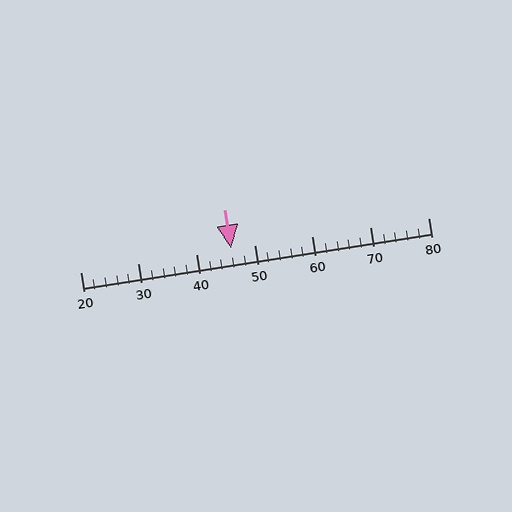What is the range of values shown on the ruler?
The ruler shows values from 20 to 80.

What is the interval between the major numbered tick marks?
The major tick marks are spaced 10 units apart.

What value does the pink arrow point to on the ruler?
The pink arrow points to approximately 46.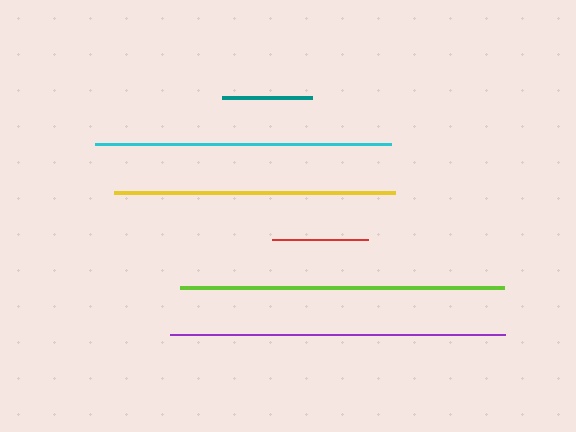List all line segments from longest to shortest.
From longest to shortest: purple, lime, cyan, yellow, red, teal.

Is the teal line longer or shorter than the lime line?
The lime line is longer than the teal line.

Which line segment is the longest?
The purple line is the longest at approximately 336 pixels.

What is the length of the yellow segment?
The yellow segment is approximately 281 pixels long.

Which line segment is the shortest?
The teal line is the shortest at approximately 90 pixels.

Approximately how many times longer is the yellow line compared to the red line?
The yellow line is approximately 2.9 times the length of the red line.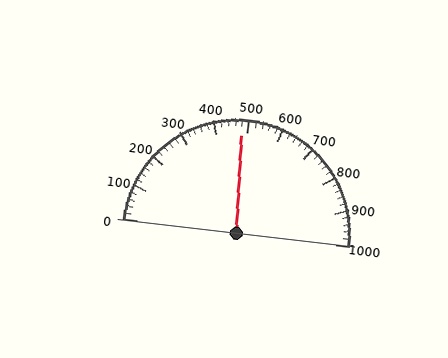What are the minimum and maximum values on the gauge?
The gauge ranges from 0 to 1000.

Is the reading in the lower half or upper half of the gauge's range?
The reading is in the lower half of the range (0 to 1000).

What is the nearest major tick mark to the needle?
The nearest major tick mark is 500.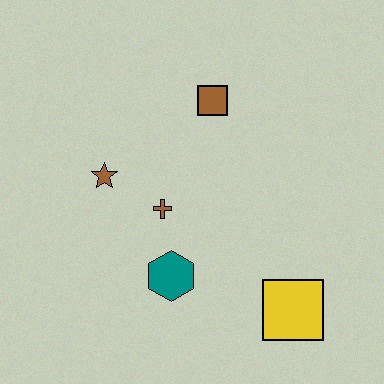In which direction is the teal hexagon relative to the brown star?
The teal hexagon is below the brown star.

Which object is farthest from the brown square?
The yellow square is farthest from the brown square.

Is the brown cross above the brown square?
No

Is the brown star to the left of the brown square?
Yes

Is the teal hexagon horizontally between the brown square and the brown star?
Yes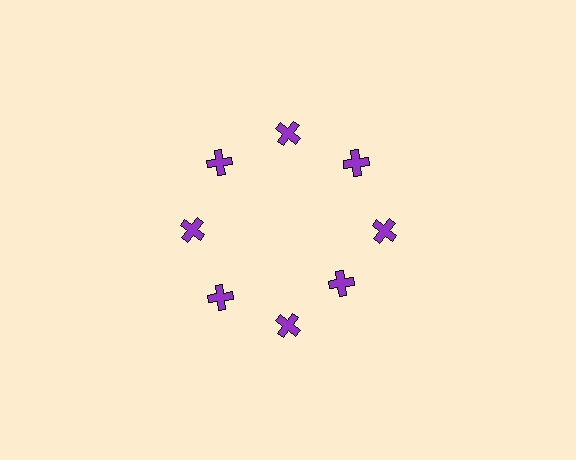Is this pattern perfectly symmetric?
No. The 8 purple crosses are arranged in a ring, but one element near the 4 o'clock position is pulled inward toward the center, breaking the 8-fold rotational symmetry.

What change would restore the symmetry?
The symmetry would be restored by moving it outward, back onto the ring so that all 8 crosses sit at equal angles and equal distance from the center.